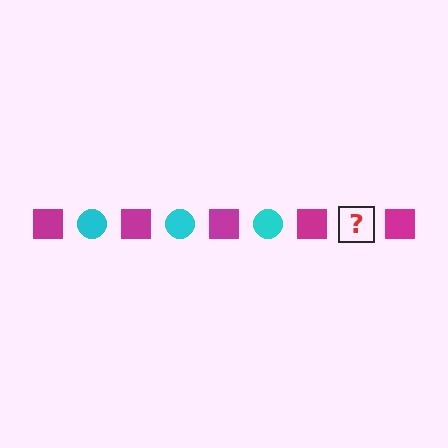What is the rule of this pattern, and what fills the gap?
The rule is that the pattern alternates between magenta square and cyan circle. The gap should be filled with a cyan circle.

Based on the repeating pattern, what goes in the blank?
The blank should be a cyan circle.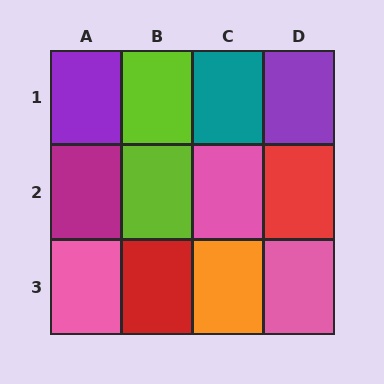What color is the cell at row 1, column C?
Teal.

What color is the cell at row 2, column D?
Red.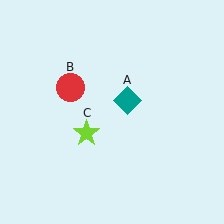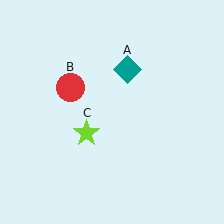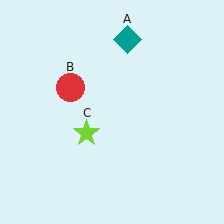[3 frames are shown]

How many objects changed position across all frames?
1 object changed position: teal diamond (object A).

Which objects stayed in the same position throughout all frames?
Red circle (object B) and lime star (object C) remained stationary.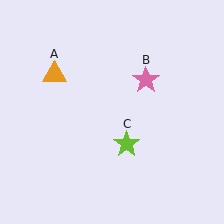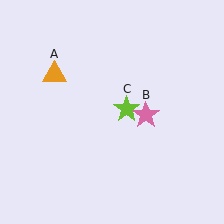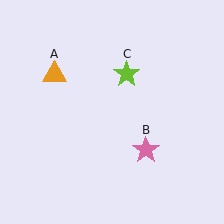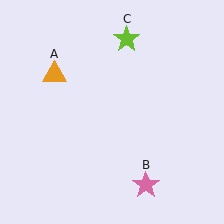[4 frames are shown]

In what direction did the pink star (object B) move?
The pink star (object B) moved down.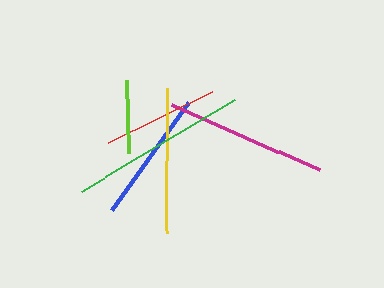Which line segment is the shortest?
The lime line is the shortest at approximately 74 pixels.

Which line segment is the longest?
The green line is the longest at approximately 178 pixels.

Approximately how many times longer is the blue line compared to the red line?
The blue line is approximately 1.1 times the length of the red line.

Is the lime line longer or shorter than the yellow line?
The yellow line is longer than the lime line.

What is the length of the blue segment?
The blue segment is approximately 133 pixels long.